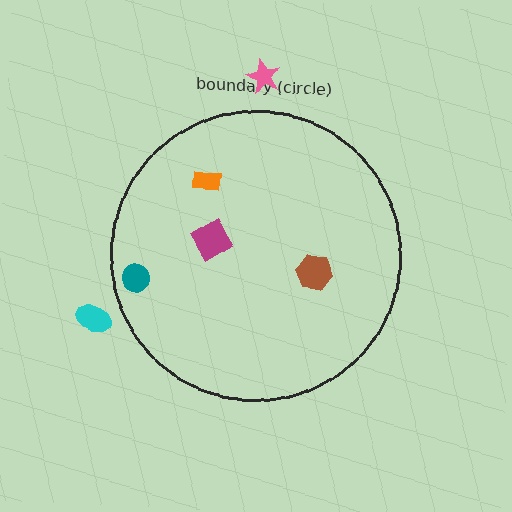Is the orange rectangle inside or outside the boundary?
Inside.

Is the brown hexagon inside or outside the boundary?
Inside.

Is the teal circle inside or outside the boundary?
Inside.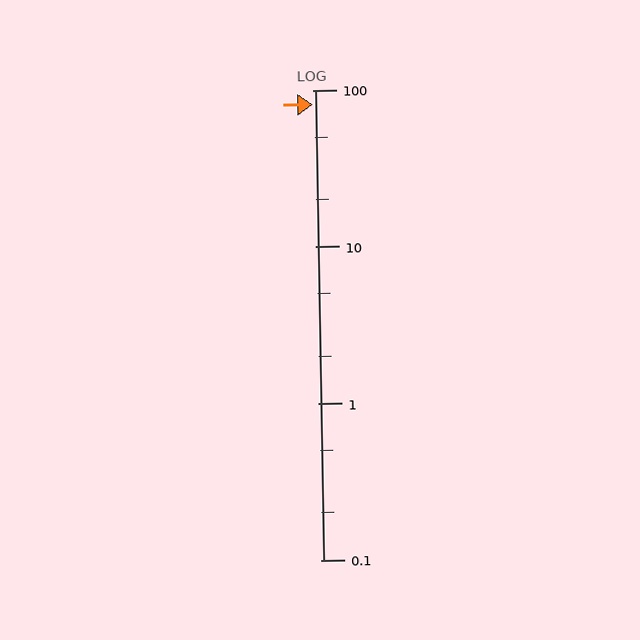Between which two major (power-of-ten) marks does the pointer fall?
The pointer is between 10 and 100.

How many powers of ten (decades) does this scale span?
The scale spans 3 decades, from 0.1 to 100.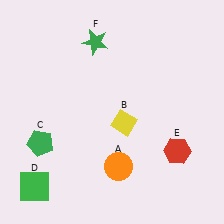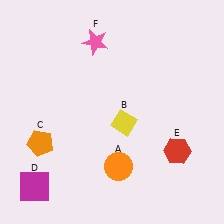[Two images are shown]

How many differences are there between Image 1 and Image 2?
There are 3 differences between the two images.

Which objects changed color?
C changed from green to orange. D changed from green to magenta. F changed from green to pink.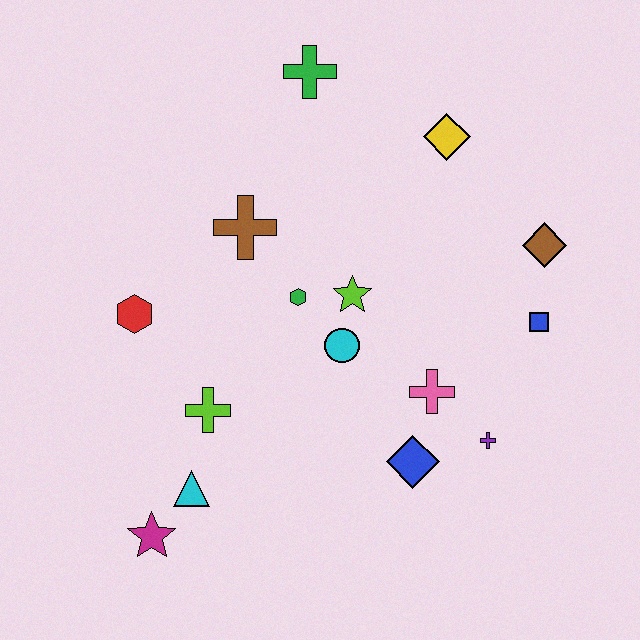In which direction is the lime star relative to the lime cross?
The lime star is to the right of the lime cross.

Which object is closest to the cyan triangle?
The magenta star is closest to the cyan triangle.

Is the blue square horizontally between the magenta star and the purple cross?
No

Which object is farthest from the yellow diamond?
The magenta star is farthest from the yellow diamond.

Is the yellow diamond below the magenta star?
No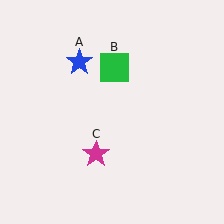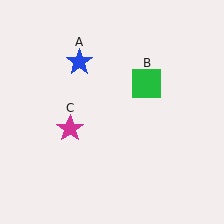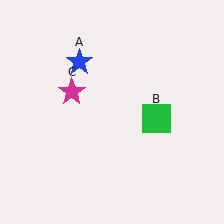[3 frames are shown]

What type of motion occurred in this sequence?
The green square (object B), magenta star (object C) rotated clockwise around the center of the scene.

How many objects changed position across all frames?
2 objects changed position: green square (object B), magenta star (object C).